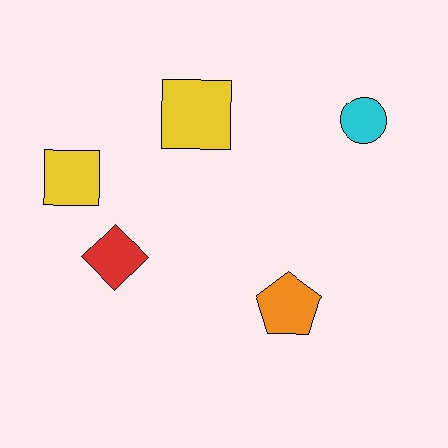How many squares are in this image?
There are 2 squares.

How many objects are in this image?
There are 5 objects.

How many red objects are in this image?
There is 1 red object.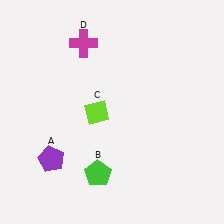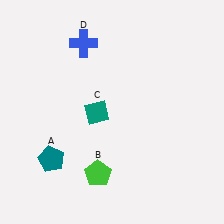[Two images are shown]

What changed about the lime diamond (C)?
In Image 1, C is lime. In Image 2, it changed to teal.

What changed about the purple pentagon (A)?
In Image 1, A is purple. In Image 2, it changed to teal.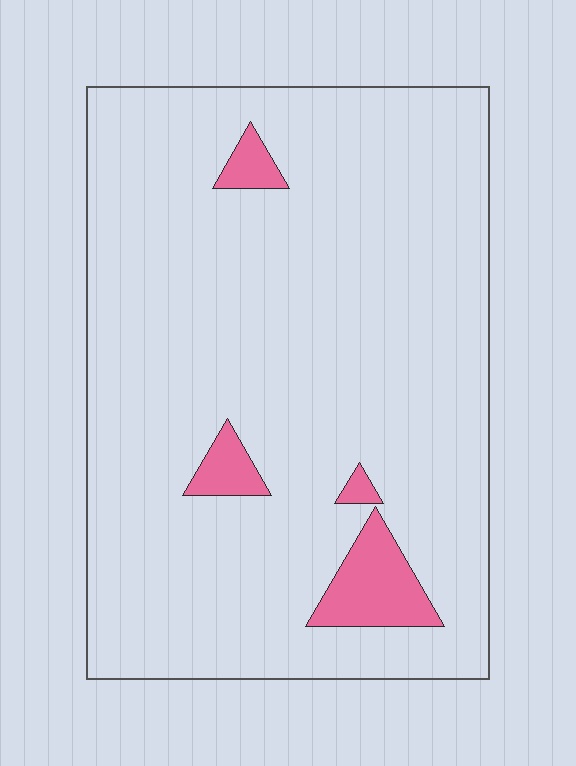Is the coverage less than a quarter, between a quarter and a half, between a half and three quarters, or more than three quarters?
Less than a quarter.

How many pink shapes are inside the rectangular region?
4.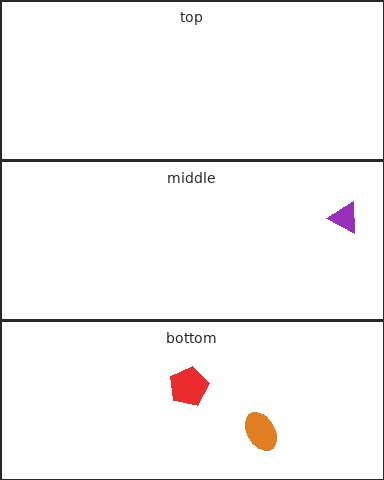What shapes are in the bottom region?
The orange ellipse, the red pentagon.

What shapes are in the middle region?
The purple triangle.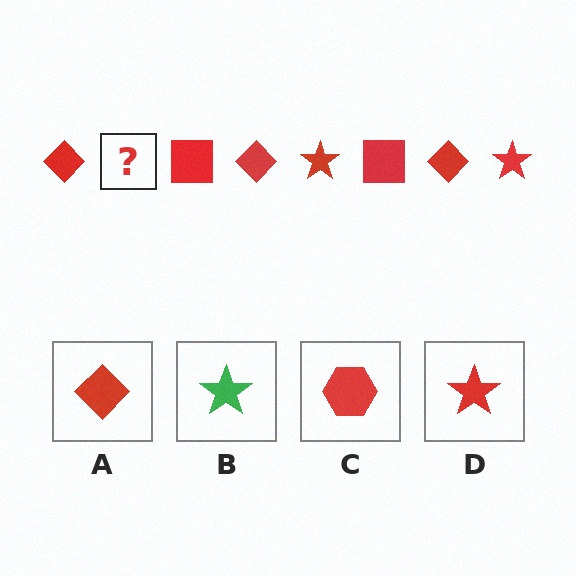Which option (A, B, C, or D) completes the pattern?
D.